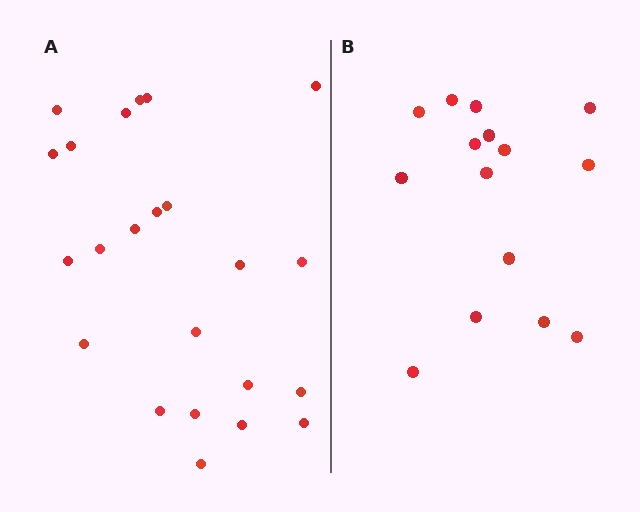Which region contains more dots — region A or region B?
Region A (the left region) has more dots.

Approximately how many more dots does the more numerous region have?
Region A has roughly 8 or so more dots than region B.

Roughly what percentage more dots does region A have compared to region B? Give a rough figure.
About 55% more.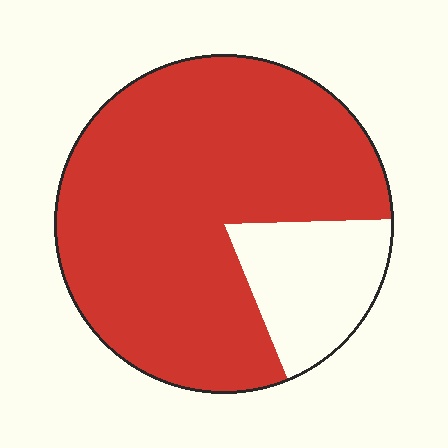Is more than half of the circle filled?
Yes.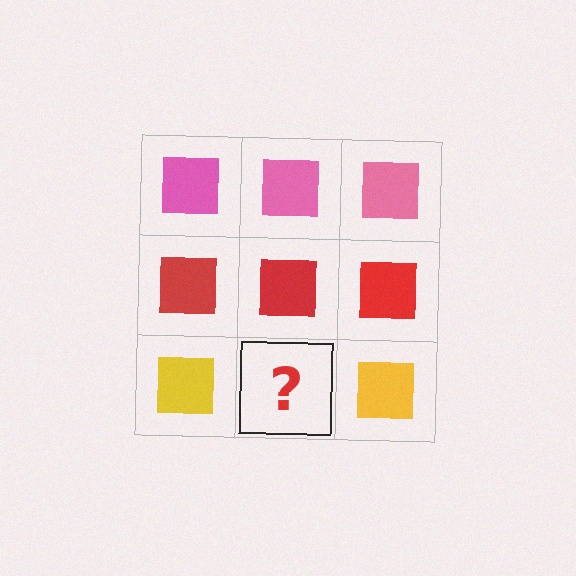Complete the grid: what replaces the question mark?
The question mark should be replaced with a yellow square.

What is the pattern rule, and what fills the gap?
The rule is that each row has a consistent color. The gap should be filled with a yellow square.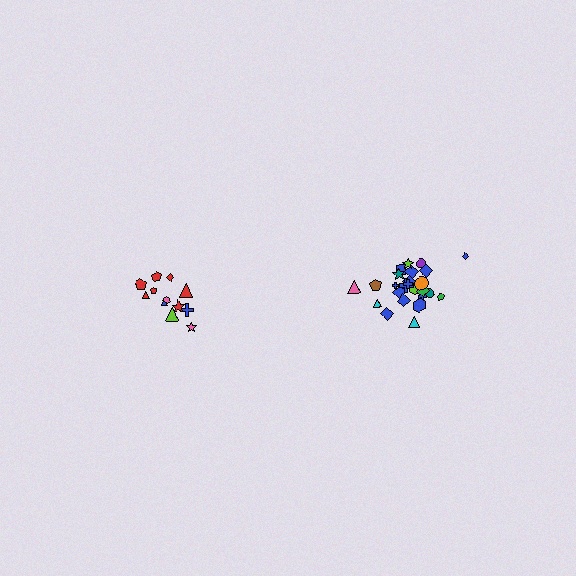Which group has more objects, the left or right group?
The right group.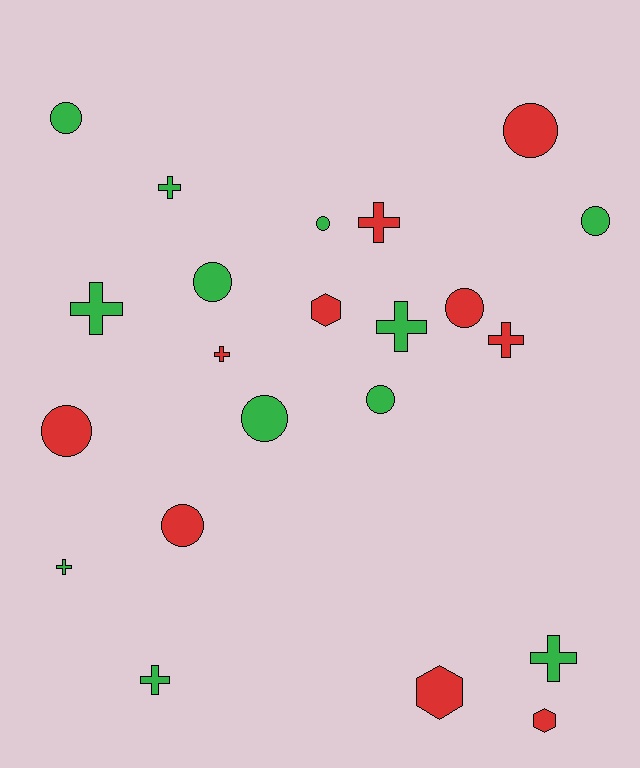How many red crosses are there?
There are 3 red crosses.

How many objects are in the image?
There are 22 objects.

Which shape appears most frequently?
Circle, with 10 objects.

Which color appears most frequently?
Green, with 12 objects.